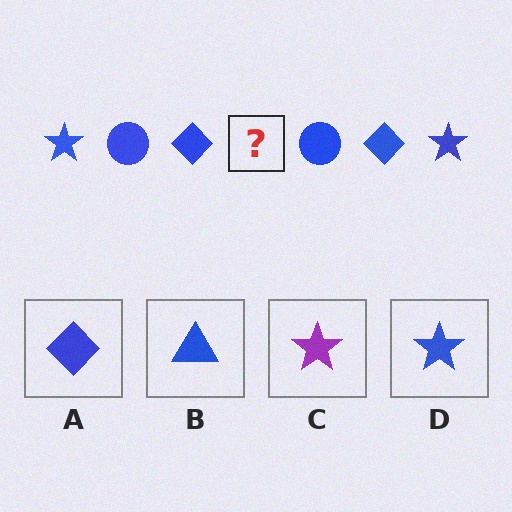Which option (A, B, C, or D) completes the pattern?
D.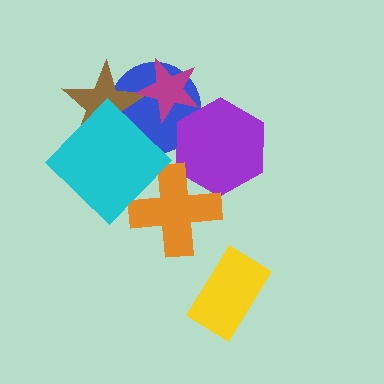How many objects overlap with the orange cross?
1 object overlaps with the orange cross.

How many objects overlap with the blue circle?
4 objects overlap with the blue circle.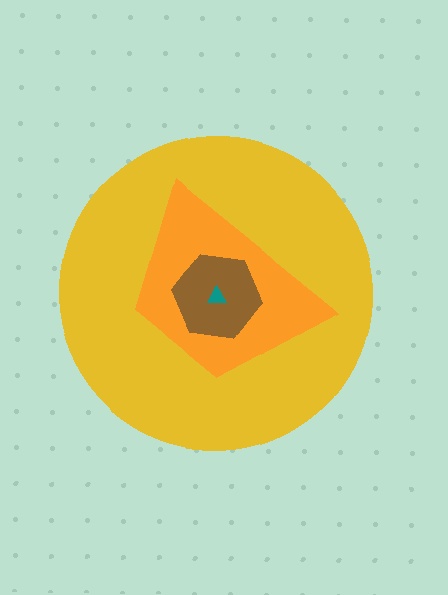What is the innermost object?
The teal triangle.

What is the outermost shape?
The yellow circle.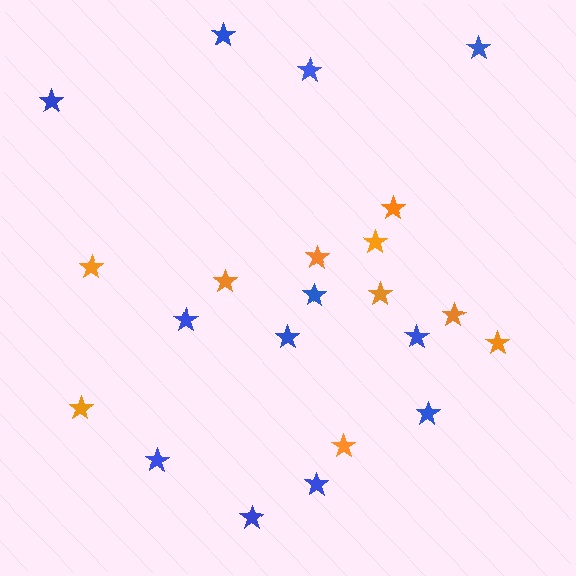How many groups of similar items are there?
There are 2 groups: one group of orange stars (10) and one group of blue stars (12).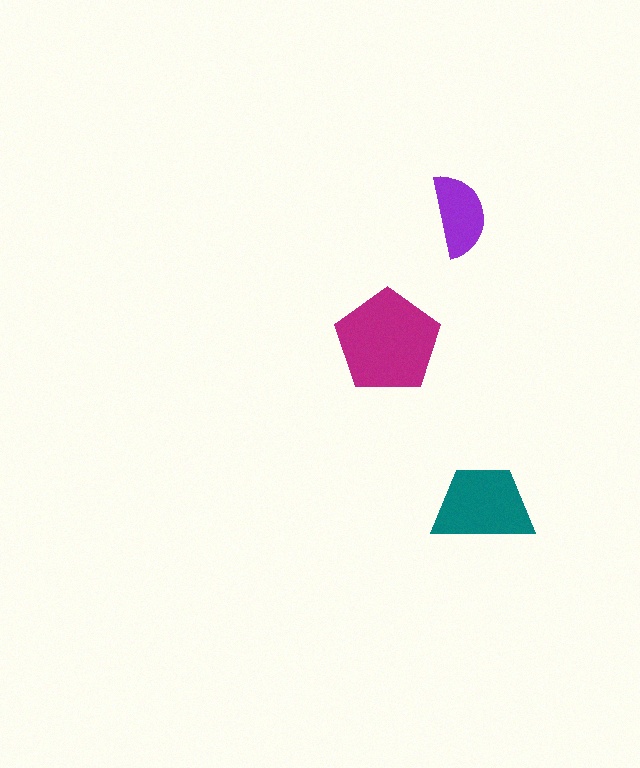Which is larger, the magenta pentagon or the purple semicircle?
The magenta pentagon.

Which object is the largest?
The magenta pentagon.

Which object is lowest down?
The teal trapezoid is bottommost.